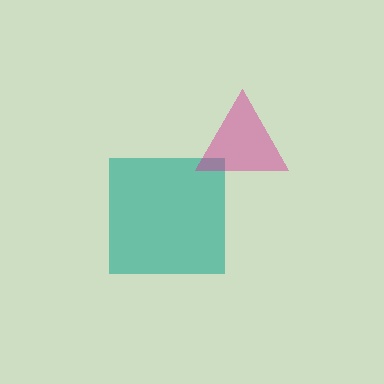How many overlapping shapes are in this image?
There are 2 overlapping shapes in the image.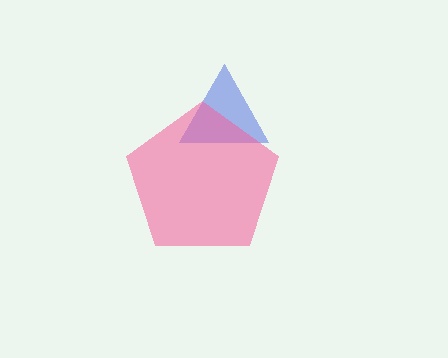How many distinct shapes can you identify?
There are 2 distinct shapes: a blue triangle, a pink pentagon.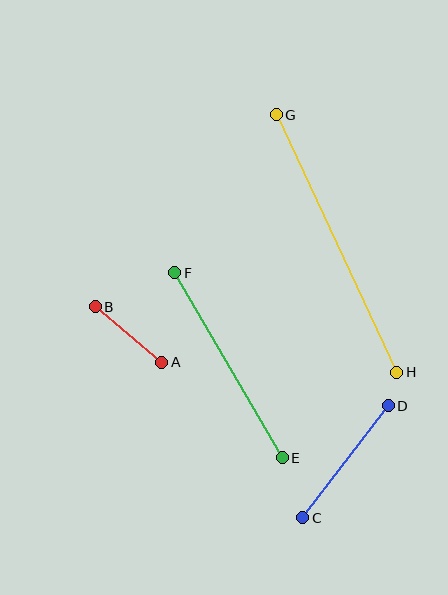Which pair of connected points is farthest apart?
Points G and H are farthest apart.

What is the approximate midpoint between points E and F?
The midpoint is at approximately (229, 365) pixels.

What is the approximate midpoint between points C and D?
The midpoint is at approximately (345, 462) pixels.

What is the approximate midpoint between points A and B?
The midpoint is at approximately (129, 334) pixels.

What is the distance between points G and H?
The distance is approximately 285 pixels.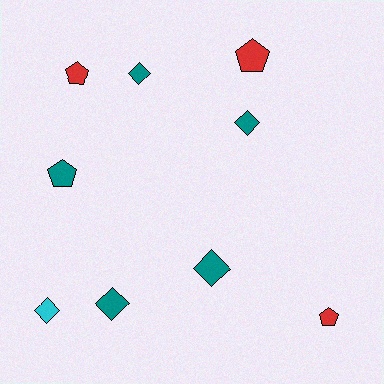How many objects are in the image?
There are 9 objects.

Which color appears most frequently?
Teal, with 5 objects.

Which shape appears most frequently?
Diamond, with 5 objects.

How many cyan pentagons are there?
There are no cyan pentagons.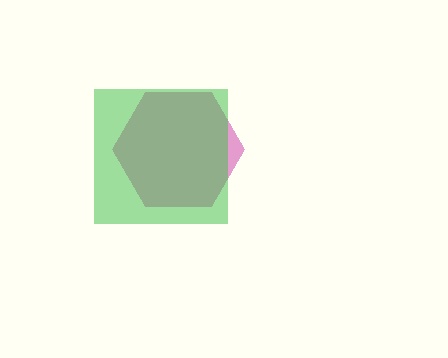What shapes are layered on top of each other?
The layered shapes are: a magenta hexagon, a green square.